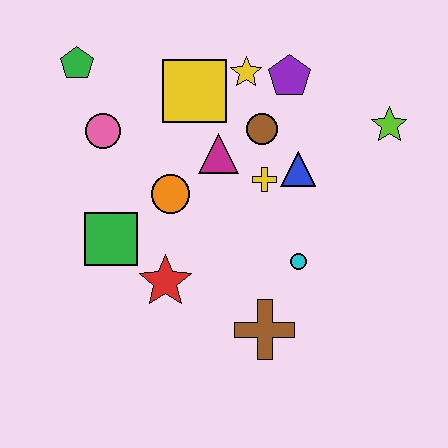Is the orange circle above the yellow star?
No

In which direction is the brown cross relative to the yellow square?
The brown cross is below the yellow square.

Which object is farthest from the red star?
The lime star is farthest from the red star.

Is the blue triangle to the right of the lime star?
No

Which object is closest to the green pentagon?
The pink circle is closest to the green pentagon.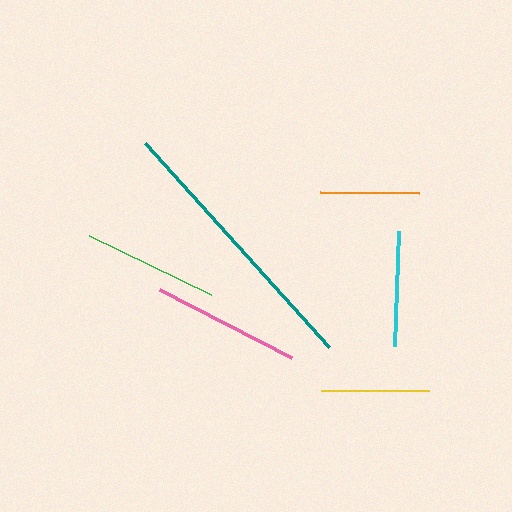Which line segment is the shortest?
The orange line is the shortest at approximately 100 pixels.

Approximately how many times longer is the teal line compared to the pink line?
The teal line is approximately 1.8 times the length of the pink line.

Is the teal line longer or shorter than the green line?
The teal line is longer than the green line.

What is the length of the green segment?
The green segment is approximately 136 pixels long.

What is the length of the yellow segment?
The yellow segment is approximately 108 pixels long.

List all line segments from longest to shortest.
From longest to shortest: teal, pink, green, cyan, yellow, orange.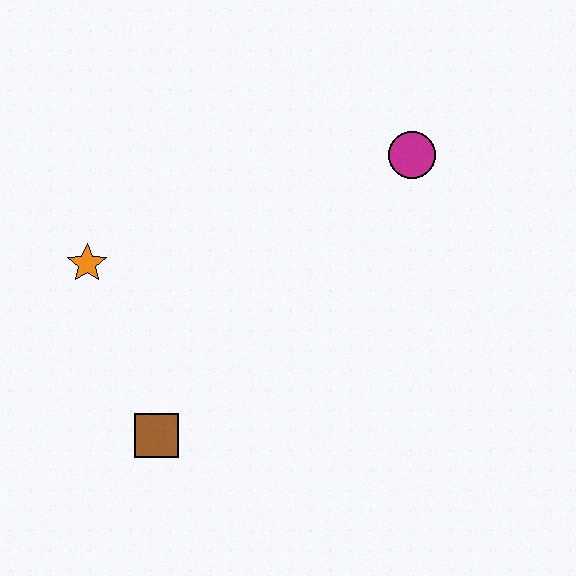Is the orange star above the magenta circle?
No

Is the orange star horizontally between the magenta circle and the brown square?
No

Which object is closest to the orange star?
The brown square is closest to the orange star.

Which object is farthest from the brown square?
The magenta circle is farthest from the brown square.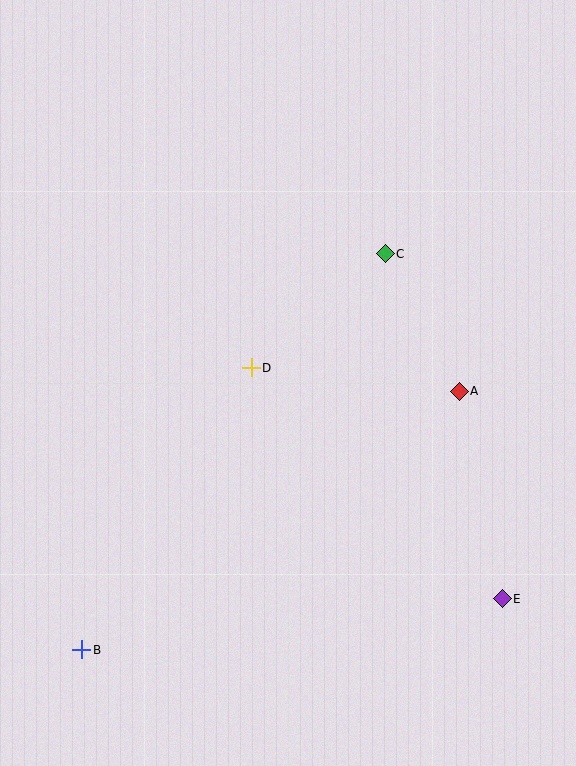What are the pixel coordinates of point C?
Point C is at (385, 254).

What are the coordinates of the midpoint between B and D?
The midpoint between B and D is at (167, 509).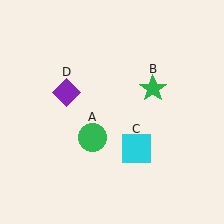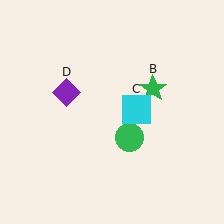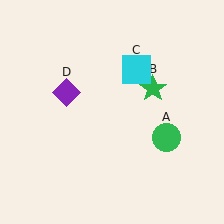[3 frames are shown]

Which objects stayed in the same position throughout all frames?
Green star (object B) and purple diamond (object D) remained stationary.